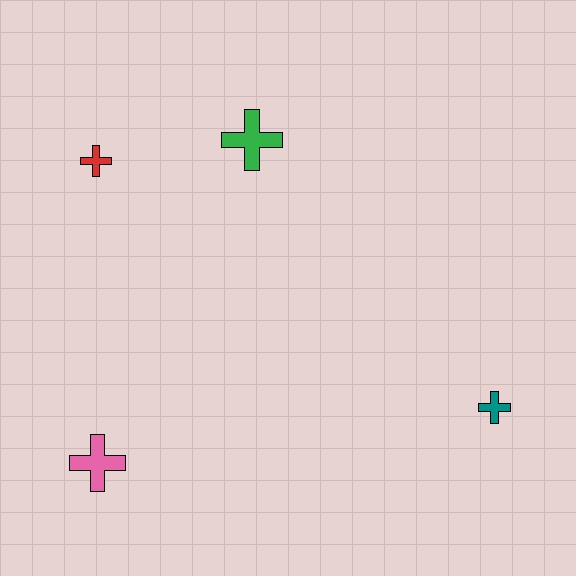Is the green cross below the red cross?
No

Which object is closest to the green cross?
The red cross is closest to the green cross.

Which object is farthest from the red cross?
The teal cross is farthest from the red cross.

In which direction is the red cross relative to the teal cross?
The red cross is to the left of the teal cross.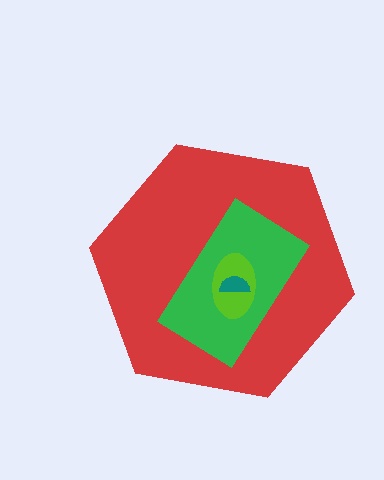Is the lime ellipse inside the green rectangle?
Yes.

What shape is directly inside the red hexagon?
The green rectangle.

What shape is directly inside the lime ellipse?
The teal semicircle.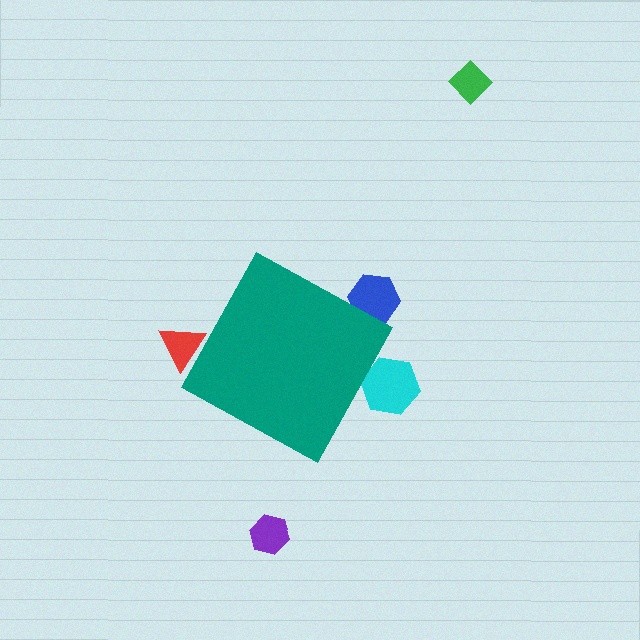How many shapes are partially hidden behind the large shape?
3 shapes are partially hidden.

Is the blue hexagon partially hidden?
Yes, the blue hexagon is partially hidden behind the teal diamond.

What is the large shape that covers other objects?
A teal diamond.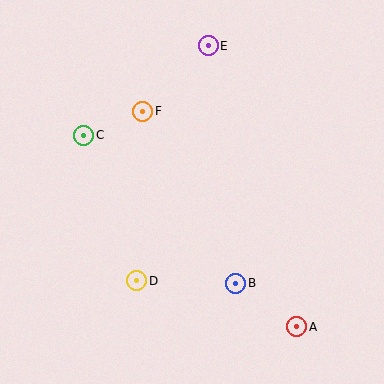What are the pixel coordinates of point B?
Point B is at (236, 283).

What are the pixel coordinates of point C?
Point C is at (83, 135).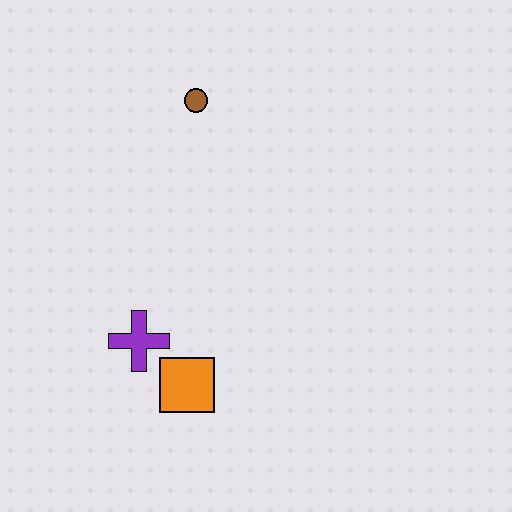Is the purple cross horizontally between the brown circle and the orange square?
No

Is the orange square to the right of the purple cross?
Yes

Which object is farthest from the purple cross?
The brown circle is farthest from the purple cross.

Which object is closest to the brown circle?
The purple cross is closest to the brown circle.